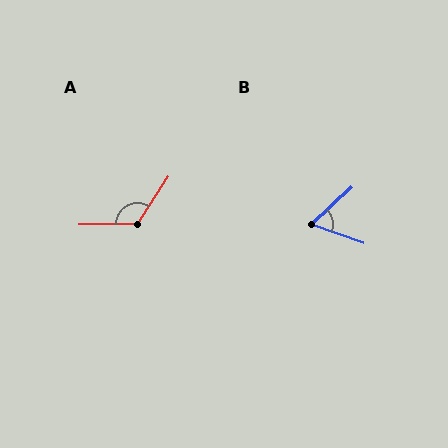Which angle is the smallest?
B, at approximately 63 degrees.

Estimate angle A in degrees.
Approximately 123 degrees.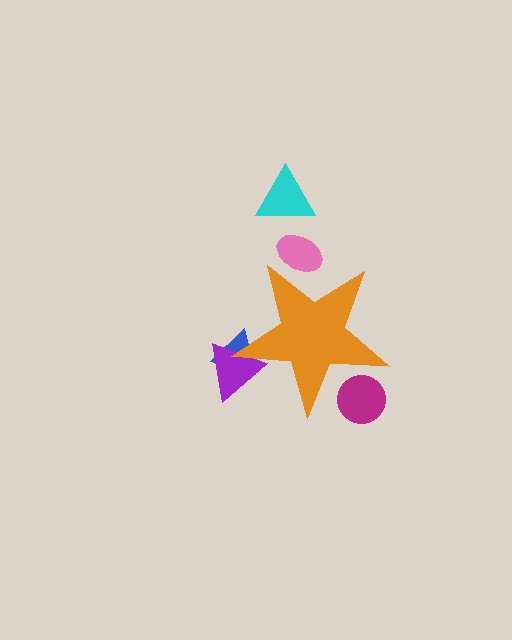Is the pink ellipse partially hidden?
Yes, the pink ellipse is partially hidden behind the orange star.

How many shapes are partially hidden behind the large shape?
4 shapes are partially hidden.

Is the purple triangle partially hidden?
Yes, the purple triangle is partially hidden behind the orange star.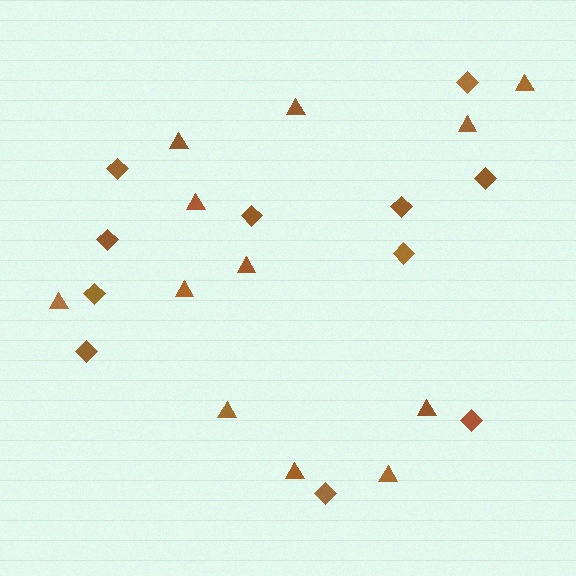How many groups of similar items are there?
There are 2 groups: one group of diamonds (11) and one group of triangles (12).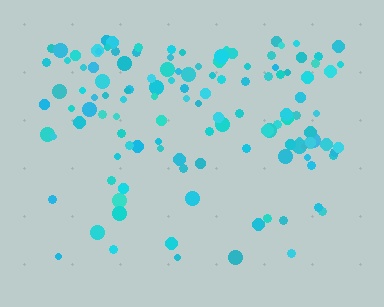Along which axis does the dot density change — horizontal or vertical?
Vertical.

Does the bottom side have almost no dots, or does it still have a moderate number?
Still a moderate number, just noticeably fewer than the top.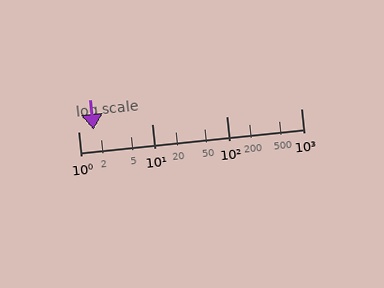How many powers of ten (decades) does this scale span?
The scale spans 3 decades, from 1 to 1000.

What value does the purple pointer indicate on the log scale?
The pointer indicates approximately 1.6.